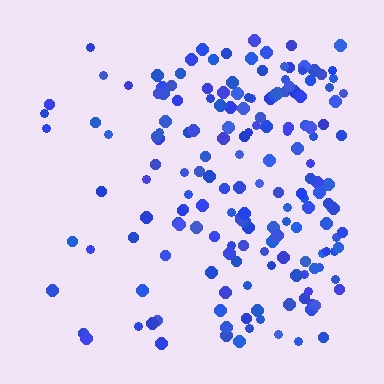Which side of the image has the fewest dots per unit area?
The left.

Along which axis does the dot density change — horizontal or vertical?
Horizontal.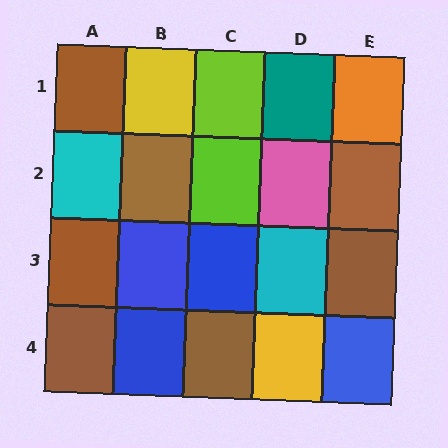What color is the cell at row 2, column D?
Pink.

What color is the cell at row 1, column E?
Orange.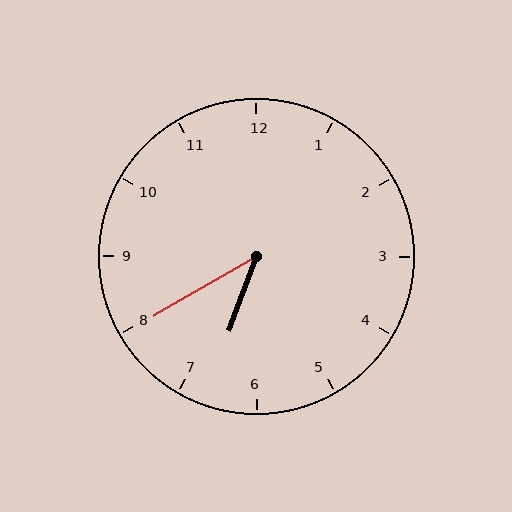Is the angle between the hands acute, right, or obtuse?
It is acute.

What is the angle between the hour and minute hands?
Approximately 40 degrees.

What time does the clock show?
6:40.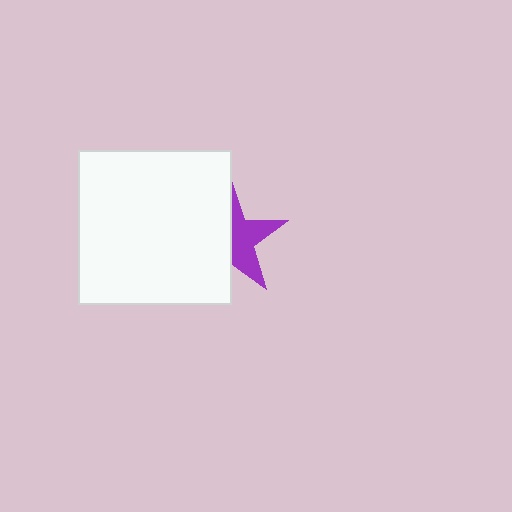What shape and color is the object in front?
The object in front is a white square.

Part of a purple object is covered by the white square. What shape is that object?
It is a star.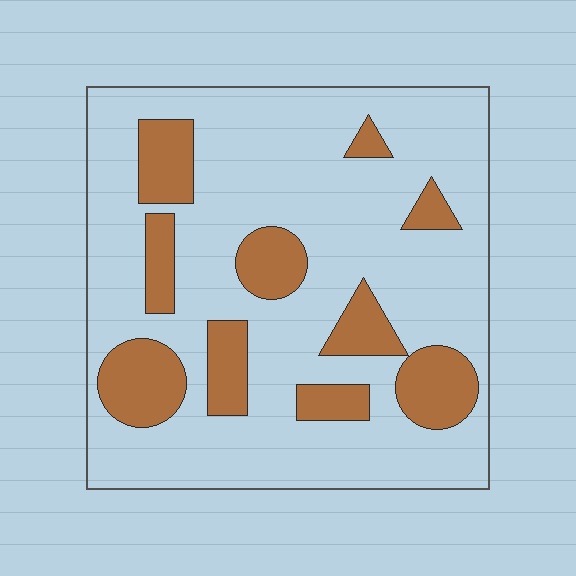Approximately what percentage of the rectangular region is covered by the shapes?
Approximately 25%.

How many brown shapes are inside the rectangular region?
10.